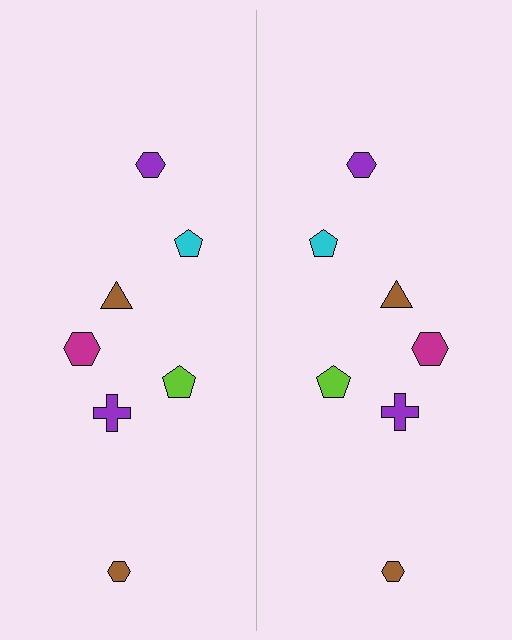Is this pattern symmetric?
Yes, this pattern has bilateral (reflection) symmetry.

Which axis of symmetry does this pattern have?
The pattern has a vertical axis of symmetry running through the center of the image.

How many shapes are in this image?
There are 14 shapes in this image.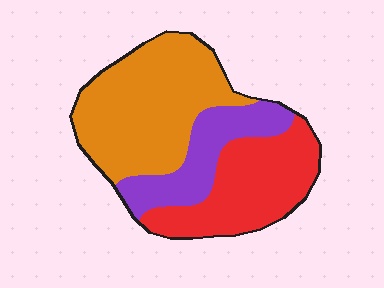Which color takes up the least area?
Purple, at roughly 20%.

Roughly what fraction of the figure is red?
Red takes up about one third (1/3) of the figure.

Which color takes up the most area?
Orange, at roughly 45%.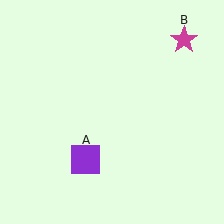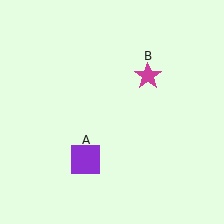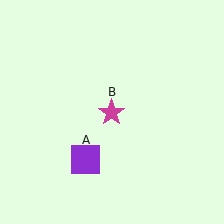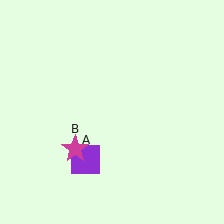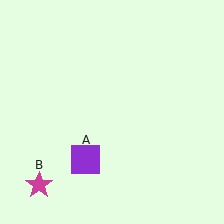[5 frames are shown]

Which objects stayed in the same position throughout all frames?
Purple square (object A) remained stationary.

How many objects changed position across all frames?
1 object changed position: magenta star (object B).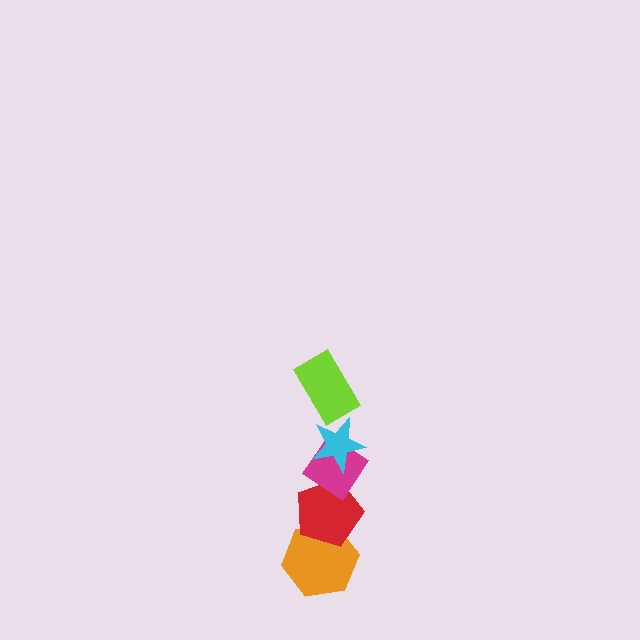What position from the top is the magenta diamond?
The magenta diamond is 3rd from the top.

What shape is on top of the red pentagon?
The magenta diamond is on top of the red pentagon.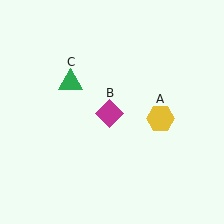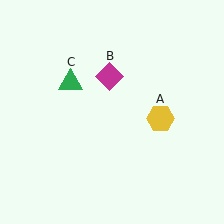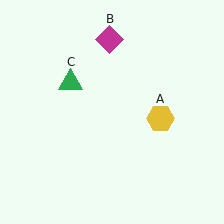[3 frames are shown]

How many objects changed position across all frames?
1 object changed position: magenta diamond (object B).